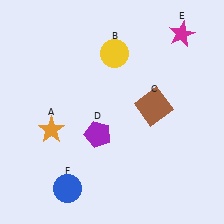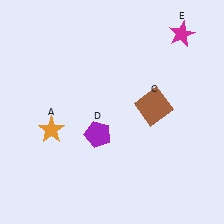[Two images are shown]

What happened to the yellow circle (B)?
The yellow circle (B) was removed in Image 2. It was in the top-right area of Image 1.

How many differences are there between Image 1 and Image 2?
There are 2 differences between the two images.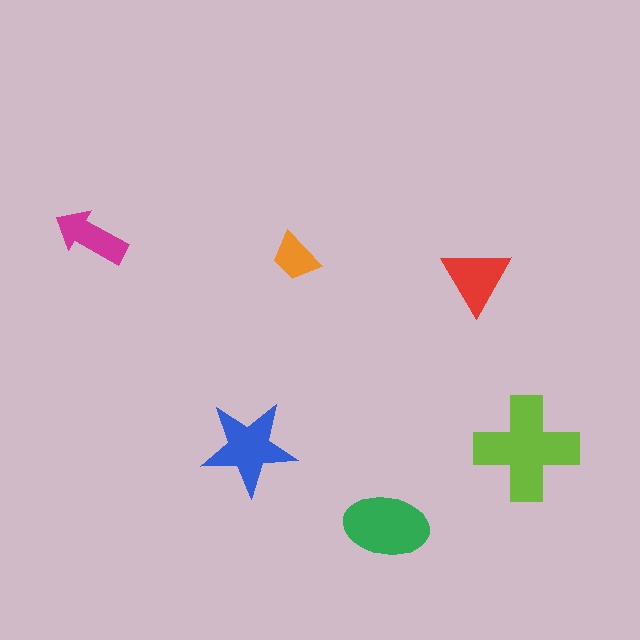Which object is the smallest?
The orange trapezoid.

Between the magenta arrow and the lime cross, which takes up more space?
The lime cross.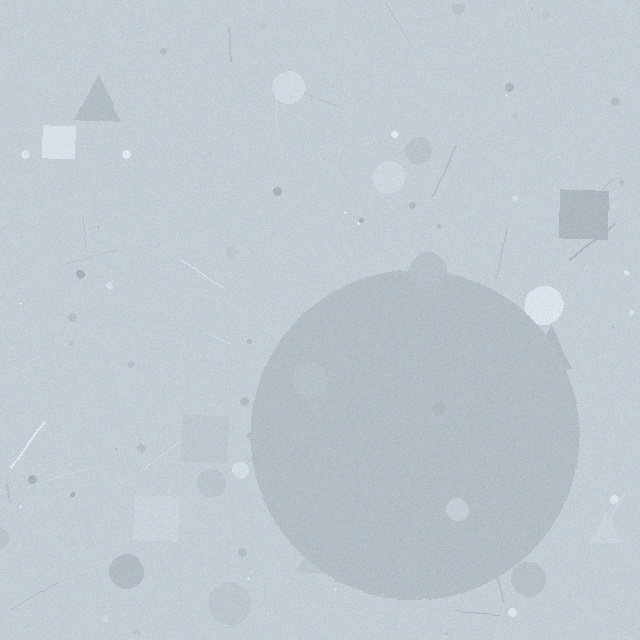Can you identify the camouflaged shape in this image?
The camouflaged shape is a circle.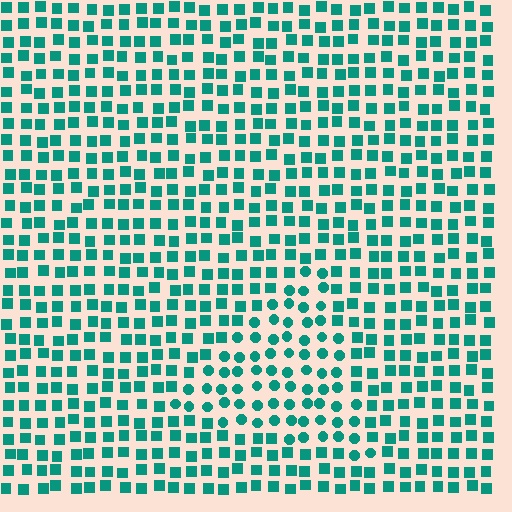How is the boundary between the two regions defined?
The boundary is defined by a change in element shape: circles inside vs. squares outside. All elements share the same color and spacing.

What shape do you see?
I see a triangle.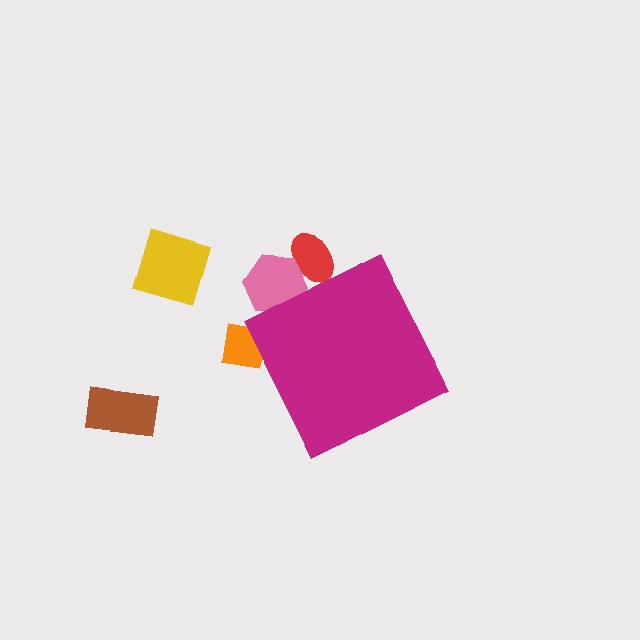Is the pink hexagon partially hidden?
Yes, the pink hexagon is partially hidden behind the magenta diamond.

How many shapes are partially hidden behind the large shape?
3 shapes are partially hidden.